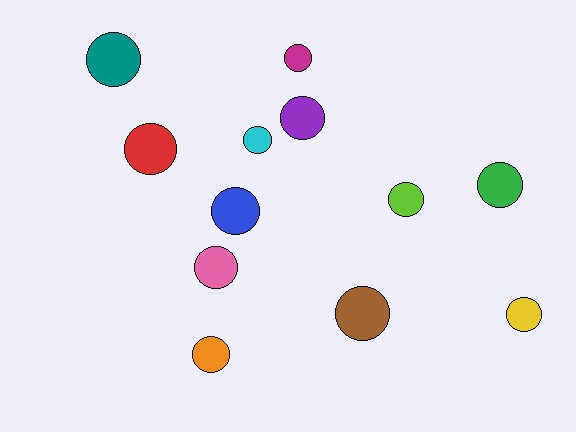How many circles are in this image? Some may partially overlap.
There are 12 circles.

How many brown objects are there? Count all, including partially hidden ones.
There is 1 brown object.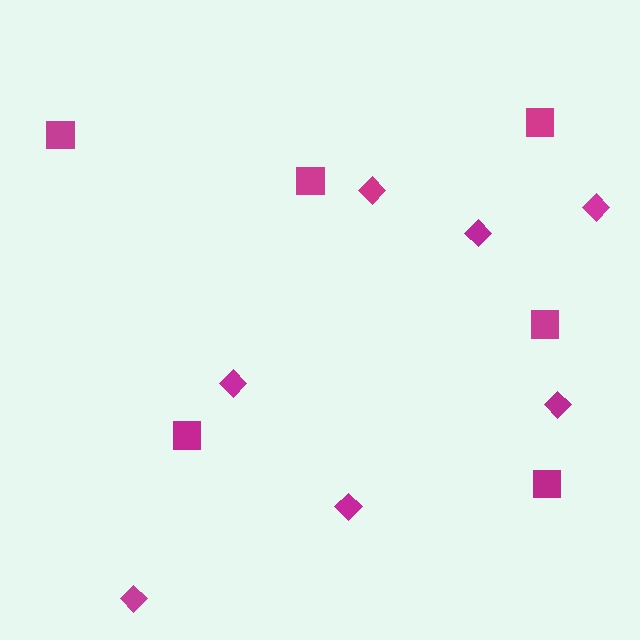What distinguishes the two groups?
There are 2 groups: one group of squares (6) and one group of diamonds (7).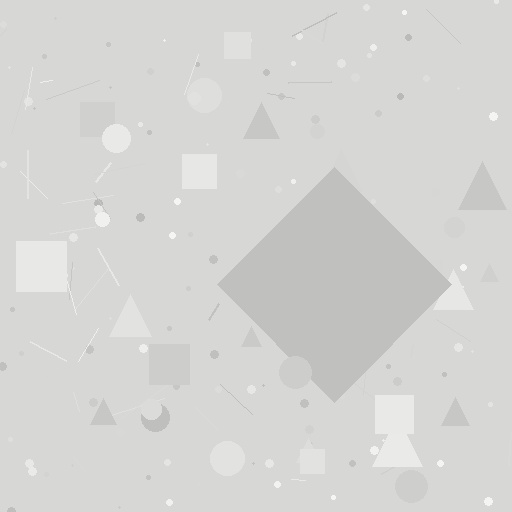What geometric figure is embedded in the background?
A diamond is embedded in the background.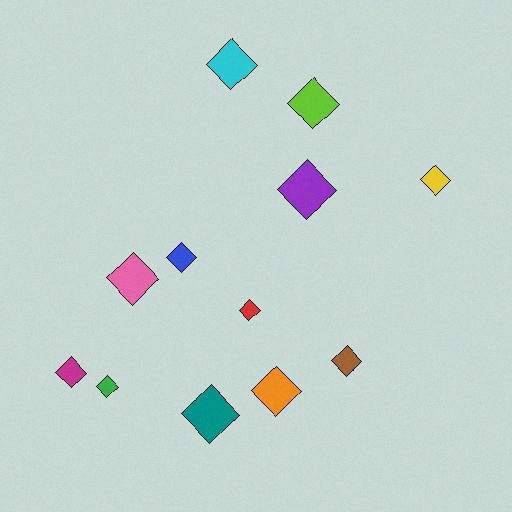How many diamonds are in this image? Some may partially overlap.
There are 12 diamonds.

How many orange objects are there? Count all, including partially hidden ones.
There is 1 orange object.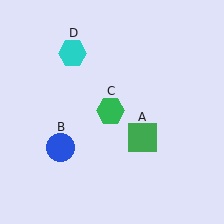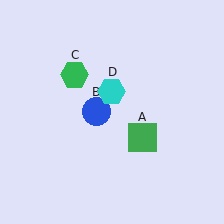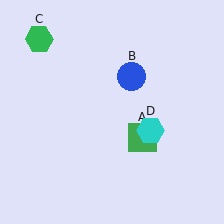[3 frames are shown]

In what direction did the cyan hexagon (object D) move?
The cyan hexagon (object D) moved down and to the right.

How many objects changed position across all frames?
3 objects changed position: blue circle (object B), green hexagon (object C), cyan hexagon (object D).